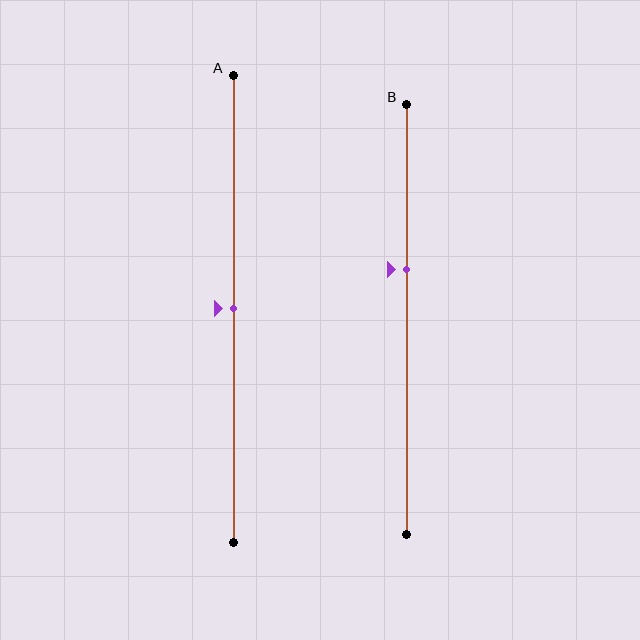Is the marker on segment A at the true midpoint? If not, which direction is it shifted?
Yes, the marker on segment A is at the true midpoint.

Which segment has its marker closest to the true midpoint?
Segment A has its marker closest to the true midpoint.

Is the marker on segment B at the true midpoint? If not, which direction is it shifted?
No, the marker on segment B is shifted upward by about 12% of the segment length.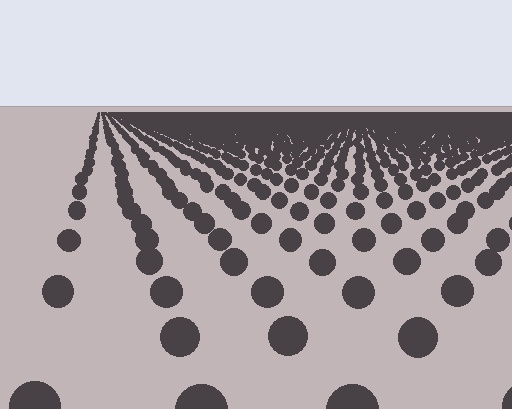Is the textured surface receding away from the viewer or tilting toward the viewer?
The surface is receding away from the viewer. Texture elements get smaller and denser toward the top.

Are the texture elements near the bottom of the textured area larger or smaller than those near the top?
Larger. Near the bottom, elements are closer to the viewer and appear at a bigger on-screen size.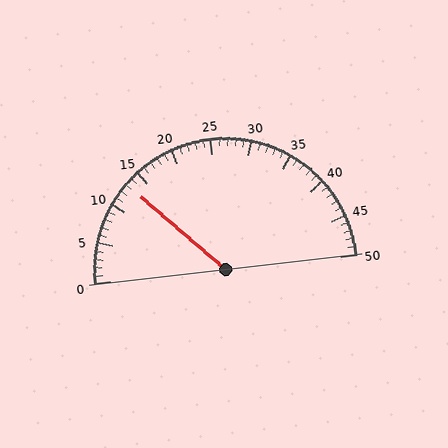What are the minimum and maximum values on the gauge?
The gauge ranges from 0 to 50.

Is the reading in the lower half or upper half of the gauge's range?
The reading is in the lower half of the range (0 to 50).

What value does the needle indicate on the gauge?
The needle indicates approximately 13.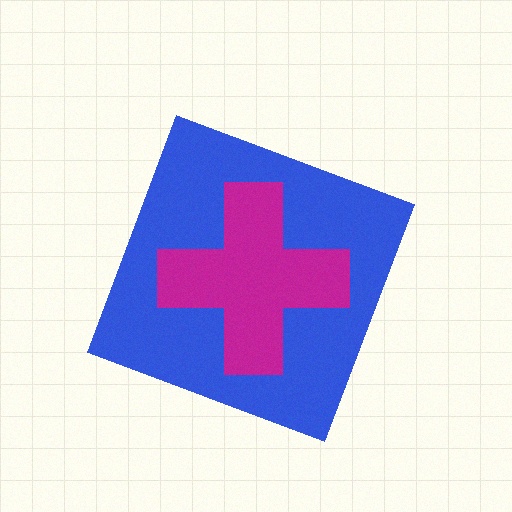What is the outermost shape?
The blue diamond.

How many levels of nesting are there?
2.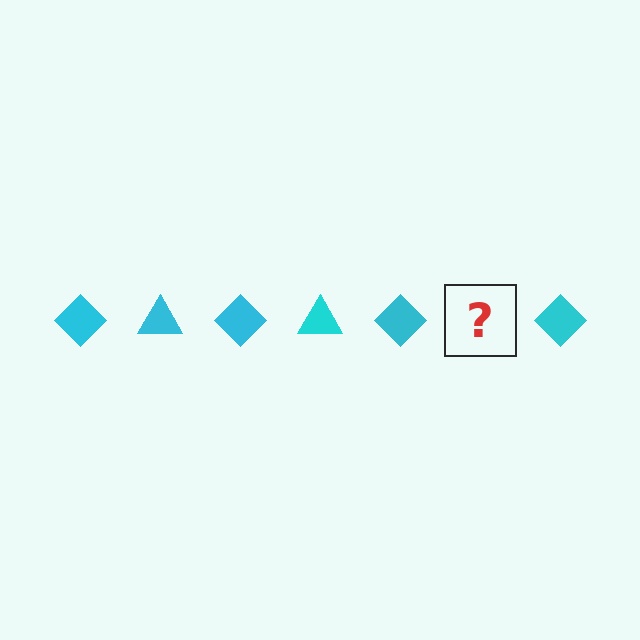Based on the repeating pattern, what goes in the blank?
The blank should be a cyan triangle.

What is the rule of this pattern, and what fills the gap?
The rule is that the pattern cycles through diamond, triangle shapes in cyan. The gap should be filled with a cyan triangle.